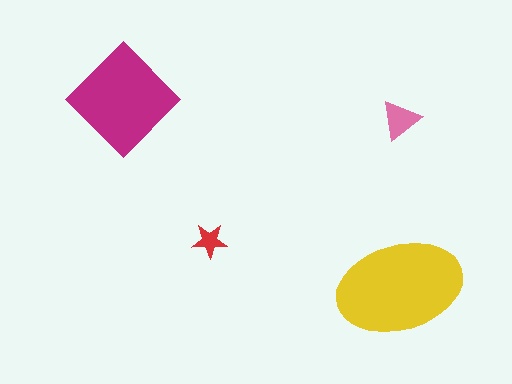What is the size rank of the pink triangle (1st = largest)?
3rd.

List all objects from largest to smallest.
The yellow ellipse, the magenta diamond, the pink triangle, the red star.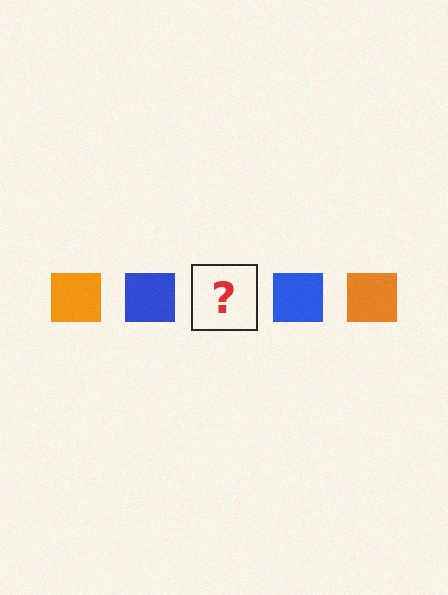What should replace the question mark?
The question mark should be replaced with an orange square.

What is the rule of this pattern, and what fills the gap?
The rule is that the pattern cycles through orange, blue squares. The gap should be filled with an orange square.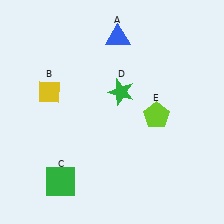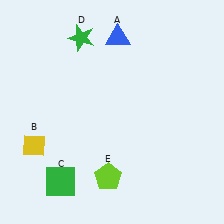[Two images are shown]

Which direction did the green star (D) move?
The green star (D) moved up.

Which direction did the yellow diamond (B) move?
The yellow diamond (B) moved down.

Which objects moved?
The objects that moved are: the yellow diamond (B), the green star (D), the lime pentagon (E).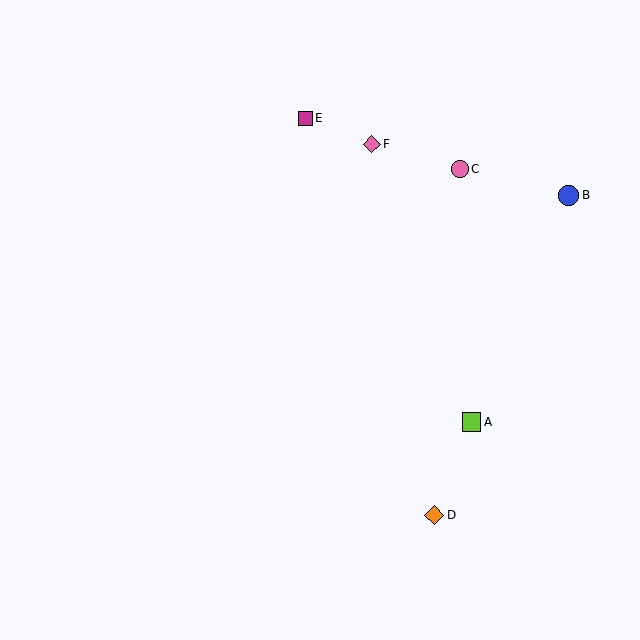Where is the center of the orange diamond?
The center of the orange diamond is at (434, 515).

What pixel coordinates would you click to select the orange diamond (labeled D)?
Click at (434, 515) to select the orange diamond D.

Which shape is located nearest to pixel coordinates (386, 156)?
The pink diamond (labeled F) at (372, 144) is nearest to that location.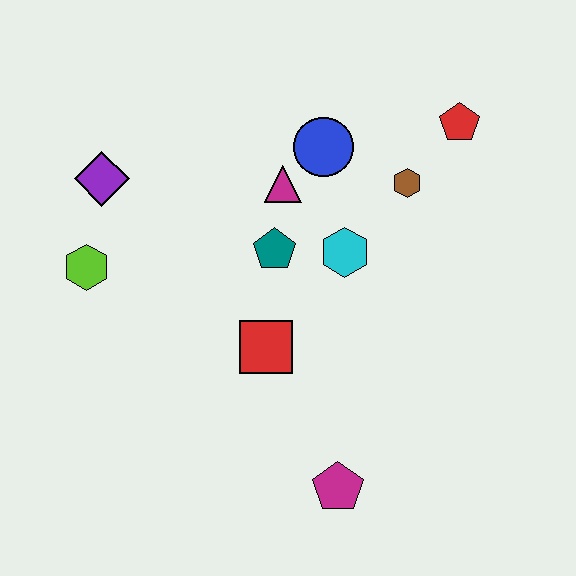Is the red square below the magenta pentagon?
No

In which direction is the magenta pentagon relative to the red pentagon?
The magenta pentagon is below the red pentagon.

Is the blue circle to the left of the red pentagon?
Yes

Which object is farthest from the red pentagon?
The lime hexagon is farthest from the red pentagon.